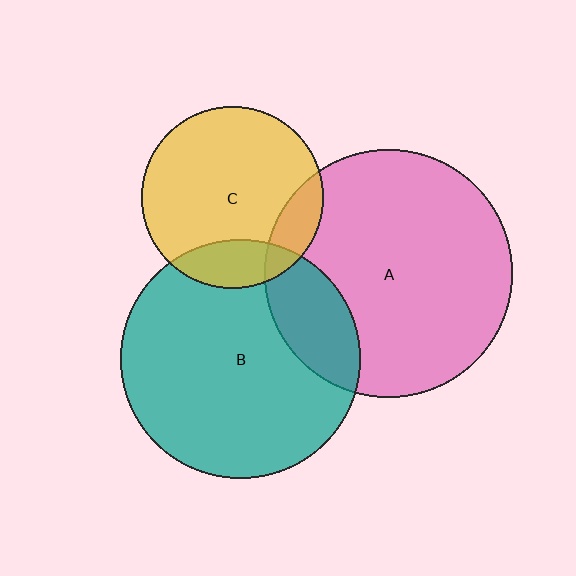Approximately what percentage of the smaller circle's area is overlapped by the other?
Approximately 20%.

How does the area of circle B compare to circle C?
Approximately 1.7 times.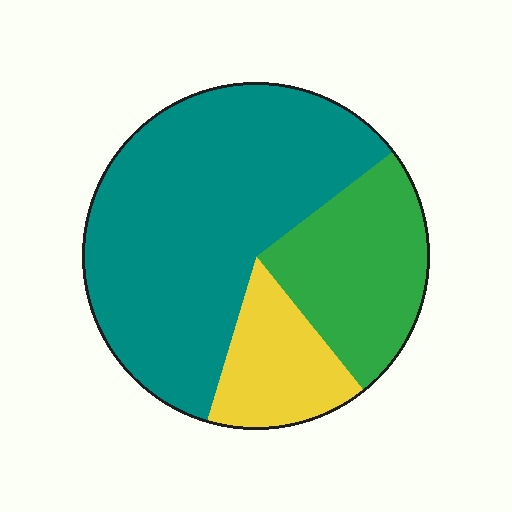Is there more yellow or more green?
Green.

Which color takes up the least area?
Yellow, at roughly 15%.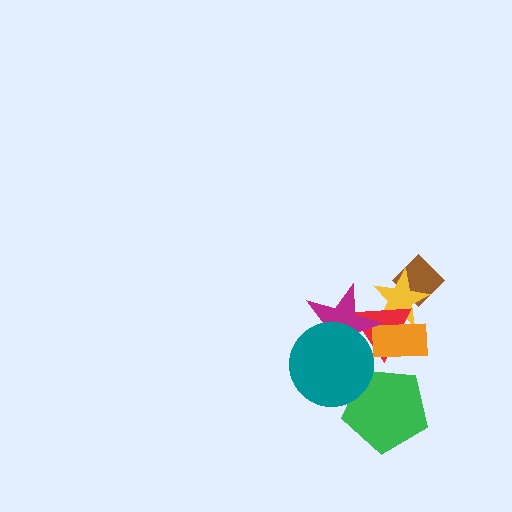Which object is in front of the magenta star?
The teal circle is in front of the magenta star.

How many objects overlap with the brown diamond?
1 object overlaps with the brown diamond.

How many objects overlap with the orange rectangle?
3 objects overlap with the orange rectangle.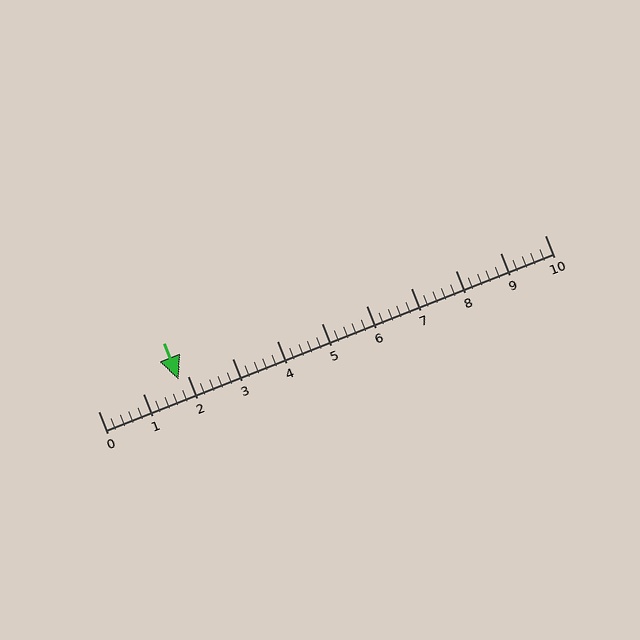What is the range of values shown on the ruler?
The ruler shows values from 0 to 10.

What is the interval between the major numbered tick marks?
The major tick marks are spaced 1 units apart.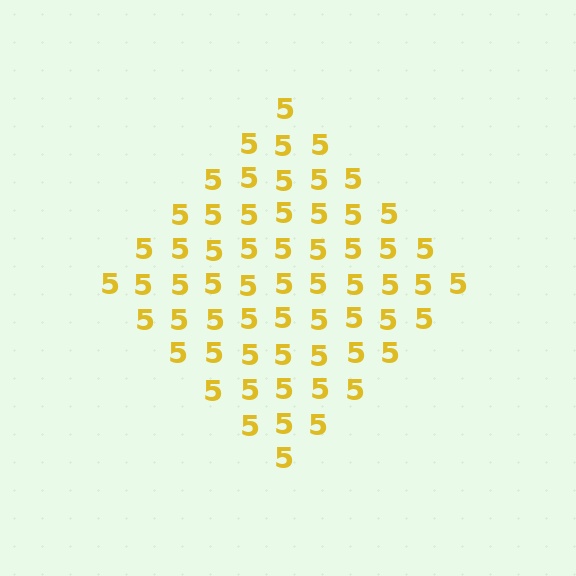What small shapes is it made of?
It is made of small digit 5's.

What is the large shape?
The large shape is a diamond.